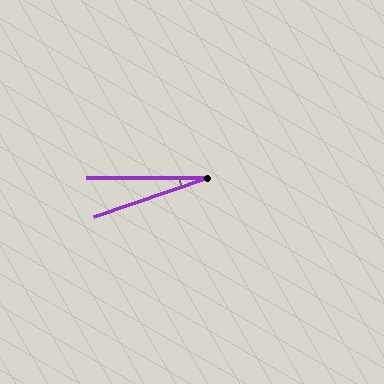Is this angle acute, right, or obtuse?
It is acute.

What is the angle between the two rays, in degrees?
Approximately 19 degrees.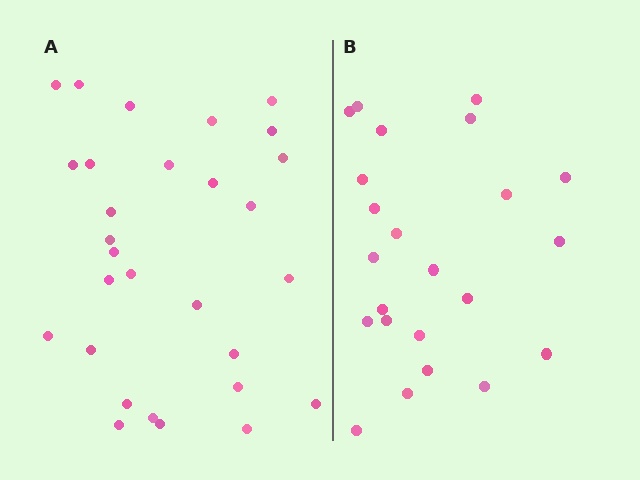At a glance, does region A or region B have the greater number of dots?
Region A (the left region) has more dots.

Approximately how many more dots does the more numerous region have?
Region A has about 6 more dots than region B.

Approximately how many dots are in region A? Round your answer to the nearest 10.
About 30 dots. (The exact count is 29, which rounds to 30.)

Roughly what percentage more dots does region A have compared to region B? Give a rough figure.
About 25% more.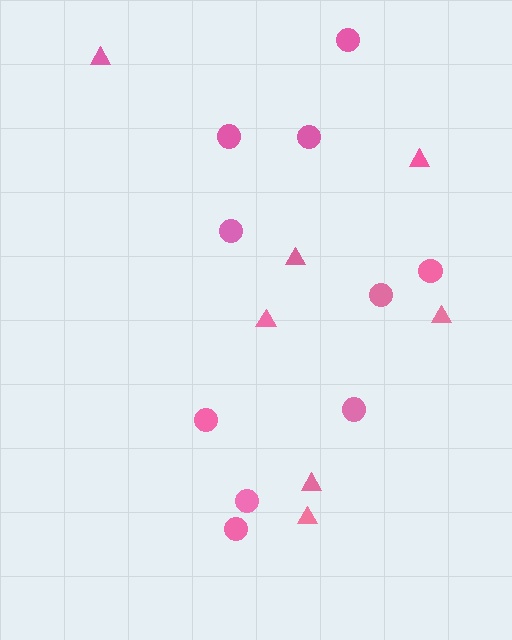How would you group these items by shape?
There are 2 groups: one group of circles (10) and one group of triangles (7).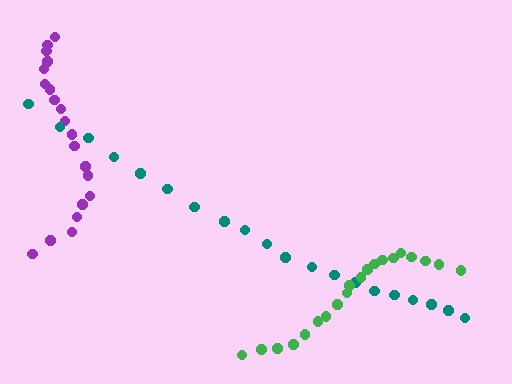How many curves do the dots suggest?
There are 3 distinct paths.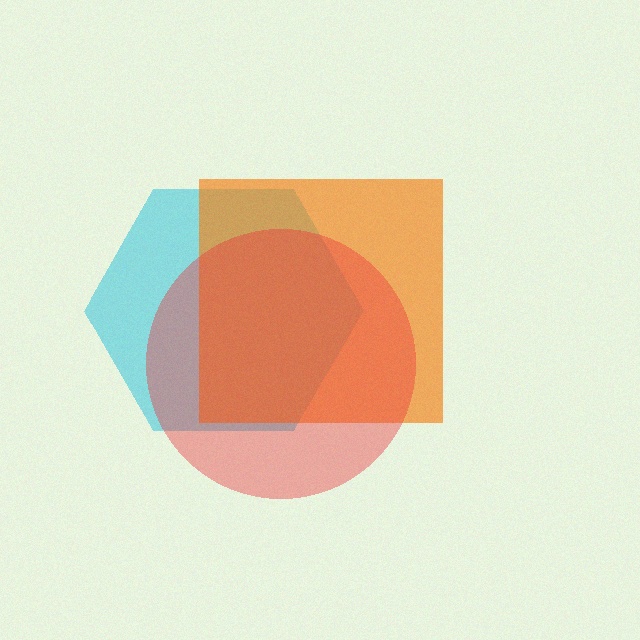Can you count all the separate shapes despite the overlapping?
Yes, there are 3 separate shapes.